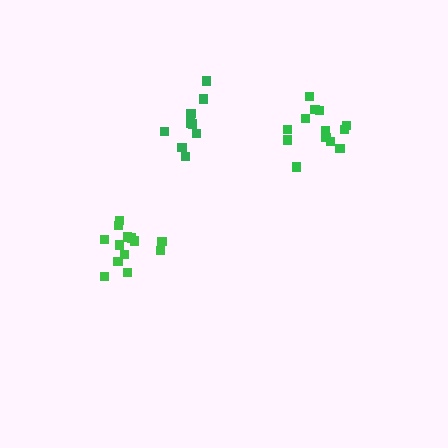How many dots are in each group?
Group 1: 13 dots, Group 2: 13 dots, Group 3: 9 dots (35 total).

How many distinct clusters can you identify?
There are 3 distinct clusters.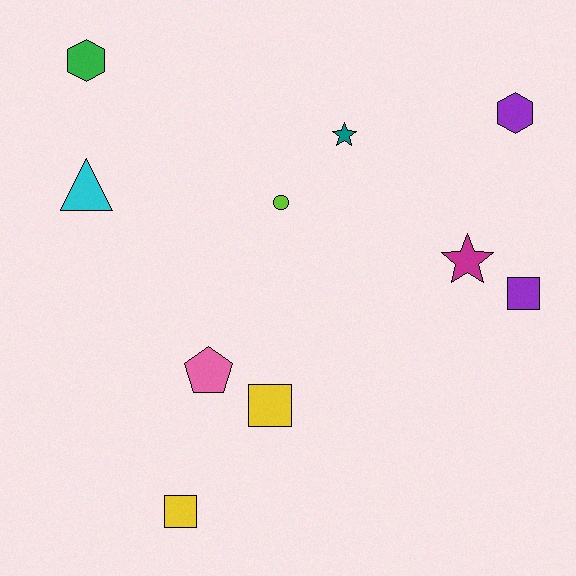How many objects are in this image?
There are 10 objects.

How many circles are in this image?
There is 1 circle.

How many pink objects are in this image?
There is 1 pink object.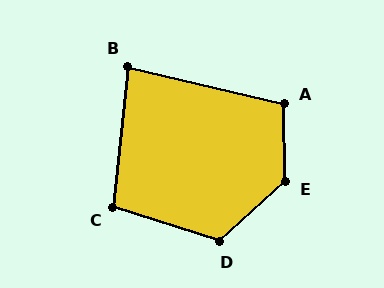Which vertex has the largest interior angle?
E, at approximately 131 degrees.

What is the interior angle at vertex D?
Approximately 120 degrees (obtuse).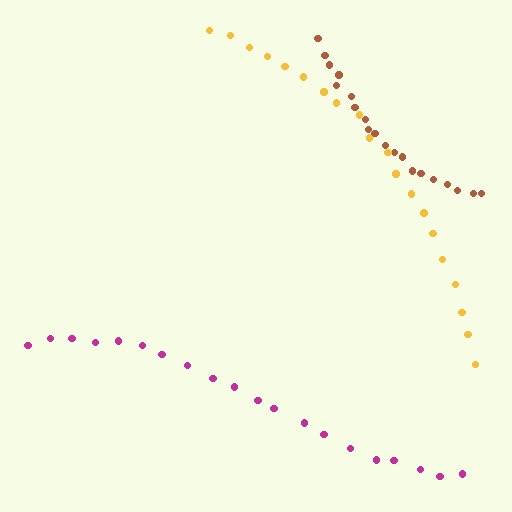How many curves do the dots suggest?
There are 3 distinct paths.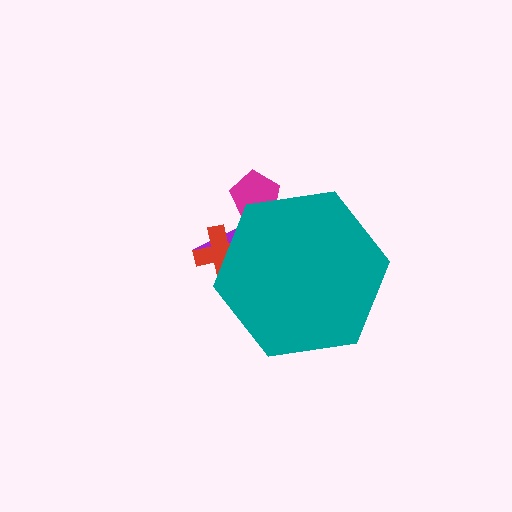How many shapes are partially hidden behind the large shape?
3 shapes are partially hidden.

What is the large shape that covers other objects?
A teal hexagon.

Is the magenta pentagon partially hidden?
Yes, the magenta pentagon is partially hidden behind the teal hexagon.